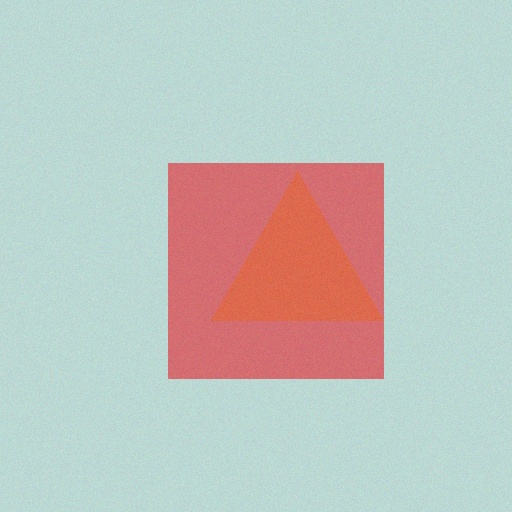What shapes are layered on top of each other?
The layered shapes are: a yellow triangle, a red square.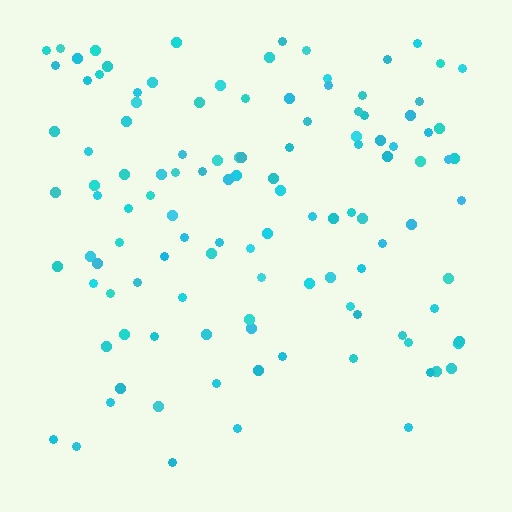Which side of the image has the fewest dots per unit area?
The bottom.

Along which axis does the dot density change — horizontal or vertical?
Vertical.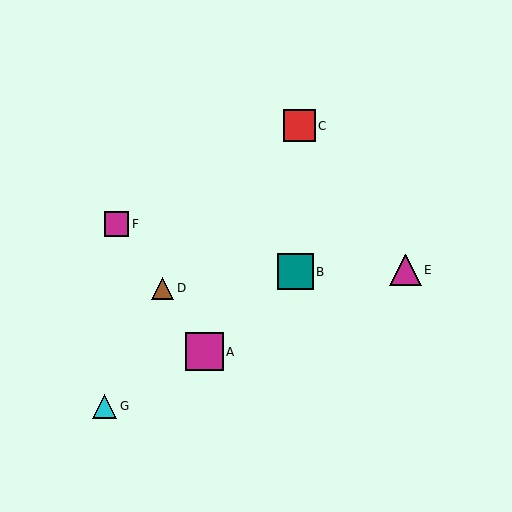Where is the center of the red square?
The center of the red square is at (299, 126).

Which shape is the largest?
The magenta square (labeled A) is the largest.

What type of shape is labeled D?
Shape D is a brown triangle.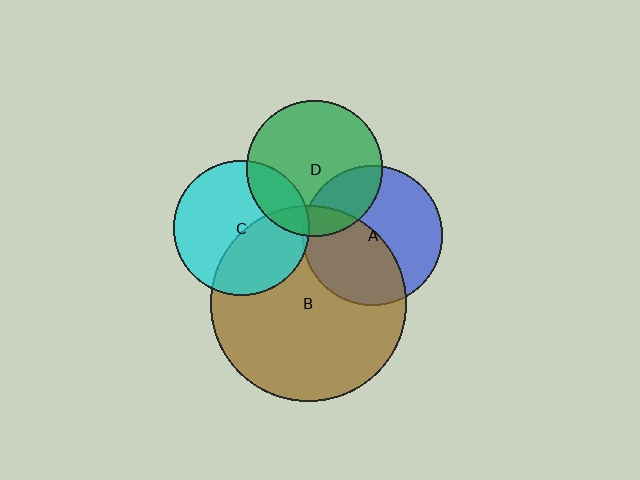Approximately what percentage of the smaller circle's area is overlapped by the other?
Approximately 25%.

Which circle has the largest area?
Circle B (brown).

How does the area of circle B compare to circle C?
Approximately 2.1 times.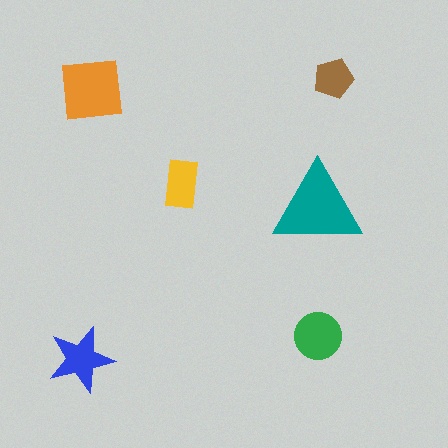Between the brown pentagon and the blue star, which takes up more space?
The blue star.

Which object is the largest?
The teal triangle.